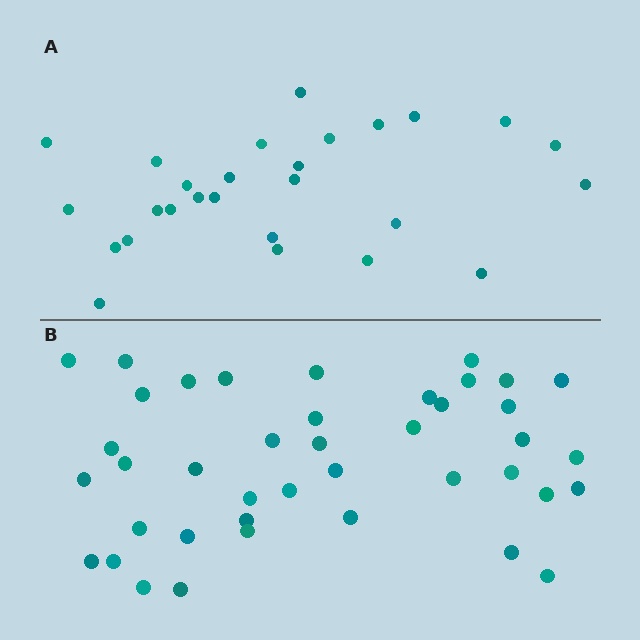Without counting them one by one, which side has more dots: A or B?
Region B (the bottom region) has more dots.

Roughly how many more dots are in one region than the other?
Region B has approximately 15 more dots than region A.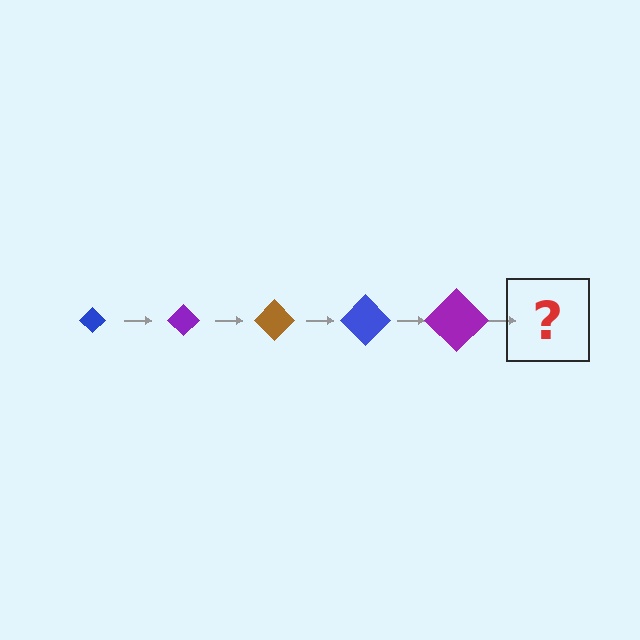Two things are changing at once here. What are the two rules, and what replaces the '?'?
The two rules are that the diamond grows larger each step and the color cycles through blue, purple, and brown. The '?' should be a brown diamond, larger than the previous one.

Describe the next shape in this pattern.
It should be a brown diamond, larger than the previous one.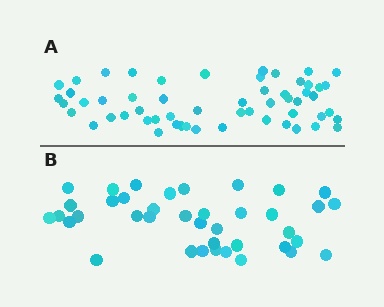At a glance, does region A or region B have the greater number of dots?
Region A (the top region) has more dots.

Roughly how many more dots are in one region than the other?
Region A has approximately 15 more dots than region B.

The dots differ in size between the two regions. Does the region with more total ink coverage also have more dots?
No. Region B has more total ink coverage because its dots are larger, but region A actually contains more individual dots. Total area can be misleading — the number of items is what matters here.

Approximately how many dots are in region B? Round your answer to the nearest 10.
About 40 dots. (The exact count is 39, which rounds to 40.)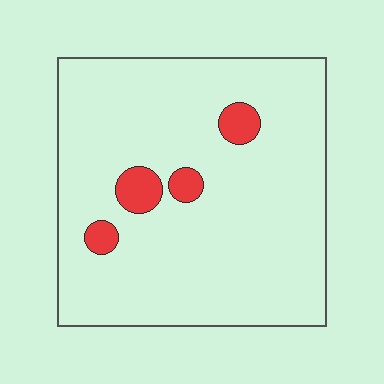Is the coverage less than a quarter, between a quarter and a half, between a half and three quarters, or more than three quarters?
Less than a quarter.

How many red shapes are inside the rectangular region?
4.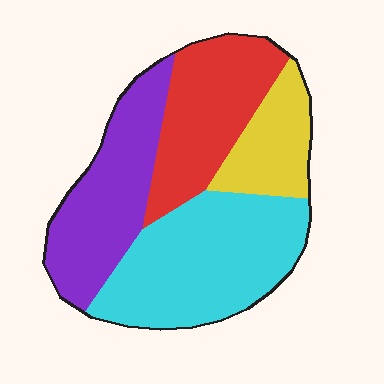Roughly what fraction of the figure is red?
Red covers 24% of the figure.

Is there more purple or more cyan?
Cyan.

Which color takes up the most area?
Cyan, at roughly 35%.